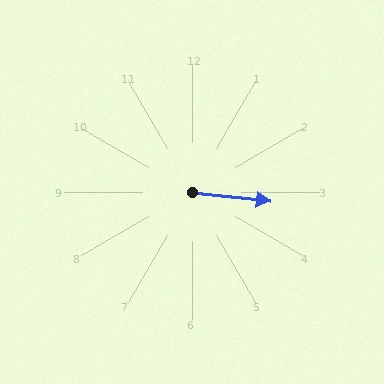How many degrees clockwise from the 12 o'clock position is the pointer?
Approximately 96 degrees.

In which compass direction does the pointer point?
East.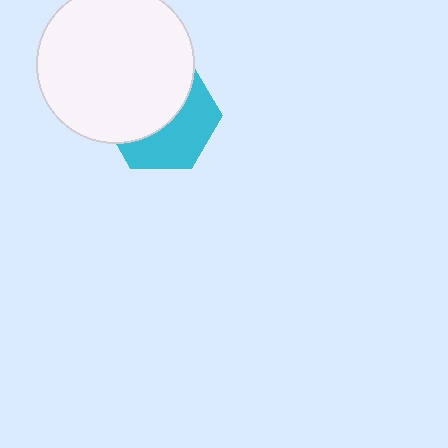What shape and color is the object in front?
The object in front is a white circle.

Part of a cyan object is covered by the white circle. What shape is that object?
It is a hexagon.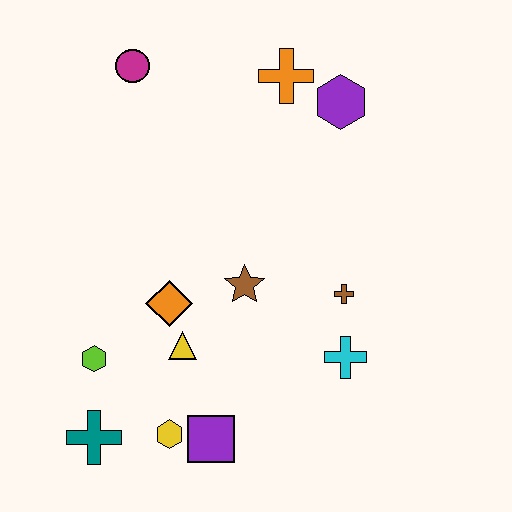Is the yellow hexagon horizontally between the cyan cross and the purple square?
No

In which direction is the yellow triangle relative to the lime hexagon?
The yellow triangle is to the right of the lime hexagon.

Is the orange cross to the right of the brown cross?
No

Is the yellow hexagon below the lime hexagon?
Yes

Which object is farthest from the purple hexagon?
The teal cross is farthest from the purple hexagon.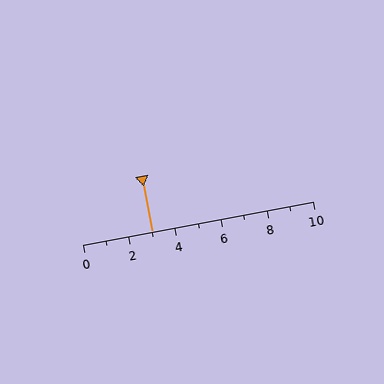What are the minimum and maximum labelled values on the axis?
The axis runs from 0 to 10.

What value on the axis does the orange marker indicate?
The marker indicates approximately 3.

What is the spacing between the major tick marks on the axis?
The major ticks are spaced 2 apart.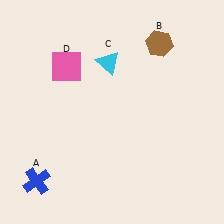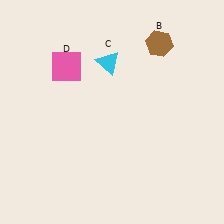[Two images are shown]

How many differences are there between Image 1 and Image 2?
There is 1 difference between the two images.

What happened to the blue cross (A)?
The blue cross (A) was removed in Image 2. It was in the bottom-left area of Image 1.